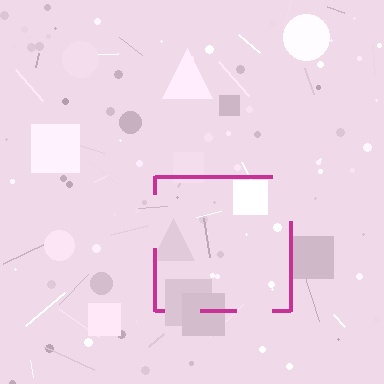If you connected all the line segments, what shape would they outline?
They would outline a square.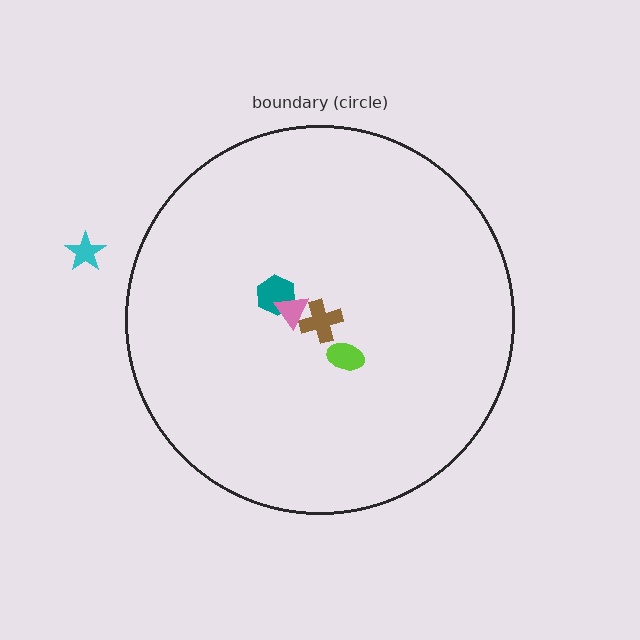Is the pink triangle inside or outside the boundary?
Inside.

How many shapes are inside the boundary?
4 inside, 1 outside.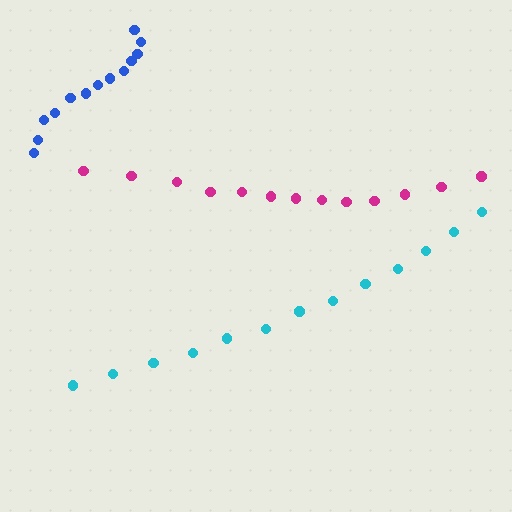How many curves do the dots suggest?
There are 3 distinct paths.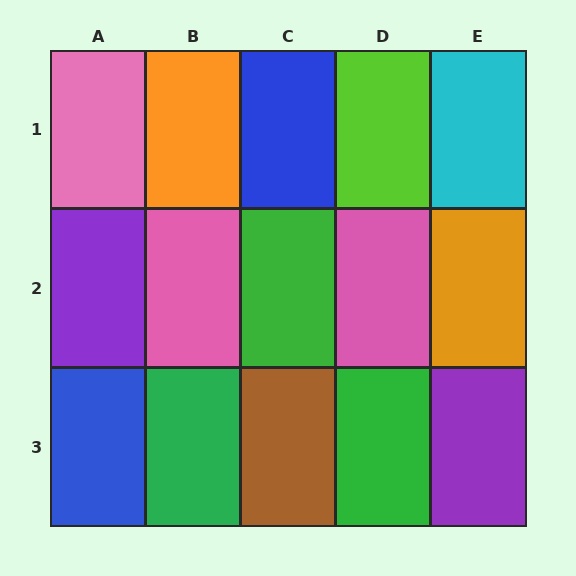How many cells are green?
3 cells are green.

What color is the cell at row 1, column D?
Lime.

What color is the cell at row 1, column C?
Blue.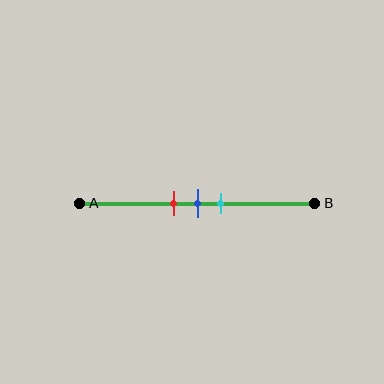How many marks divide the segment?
There are 3 marks dividing the segment.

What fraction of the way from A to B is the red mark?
The red mark is approximately 40% (0.4) of the way from A to B.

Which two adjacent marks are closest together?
The red and blue marks are the closest adjacent pair.